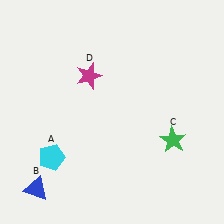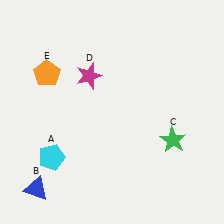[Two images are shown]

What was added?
An orange pentagon (E) was added in Image 2.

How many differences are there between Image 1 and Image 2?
There is 1 difference between the two images.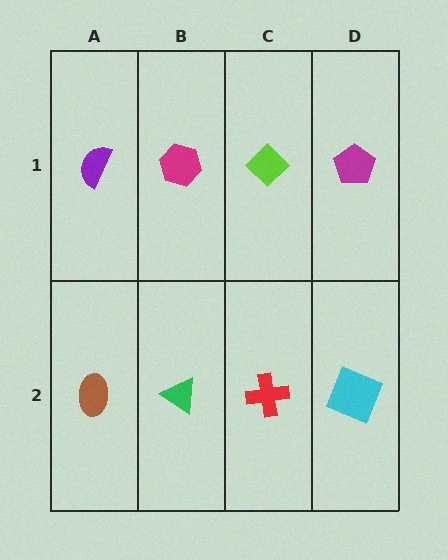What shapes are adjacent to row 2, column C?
A lime diamond (row 1, column C), a green triangle (row 2, column B), a cyan square (row 2, column D).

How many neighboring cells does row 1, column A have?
2.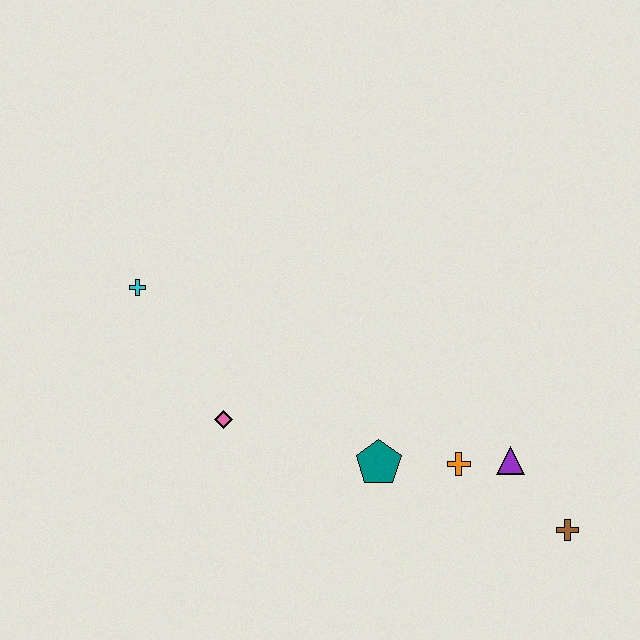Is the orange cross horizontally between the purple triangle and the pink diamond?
Yes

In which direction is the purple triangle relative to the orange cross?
The purple triangle is to the right of the orange cross.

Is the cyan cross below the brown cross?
No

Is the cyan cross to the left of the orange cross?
Yes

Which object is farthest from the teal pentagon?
The cyan cross is farthest from the teal pentagon.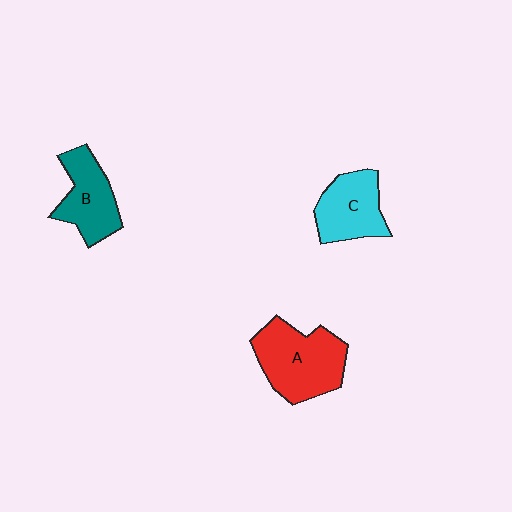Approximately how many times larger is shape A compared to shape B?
Approximately 1.4 times.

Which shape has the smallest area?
Shape C (cyan).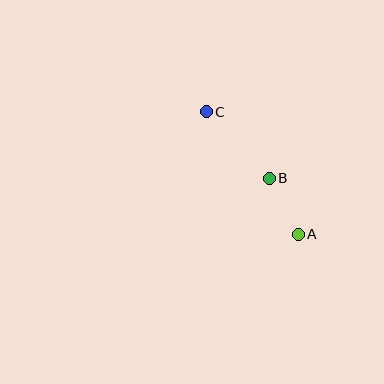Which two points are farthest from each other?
Points A and C are farthest from each other.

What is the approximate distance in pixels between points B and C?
The distance between B and C is approximately 92 pixels.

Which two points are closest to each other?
Points A and B are closest to each other.